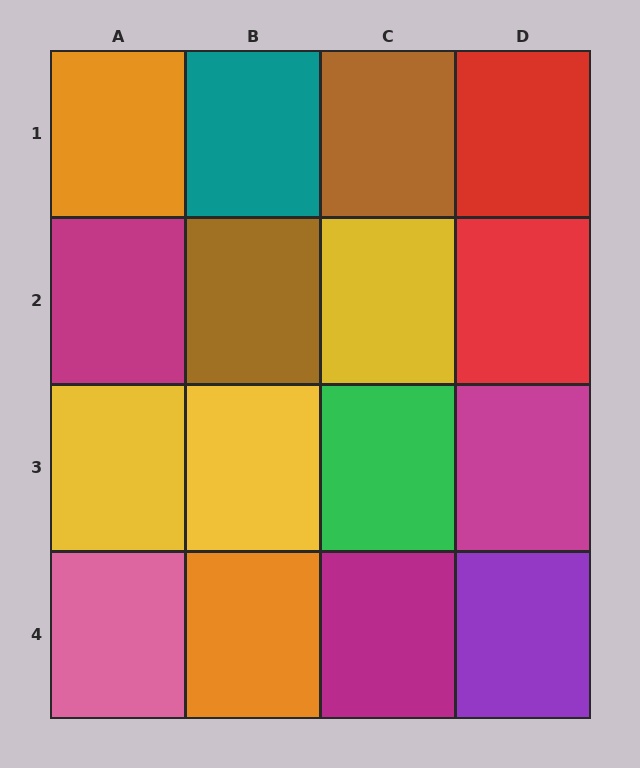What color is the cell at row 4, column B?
Orange.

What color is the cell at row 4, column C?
Magenta.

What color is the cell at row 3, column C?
Green.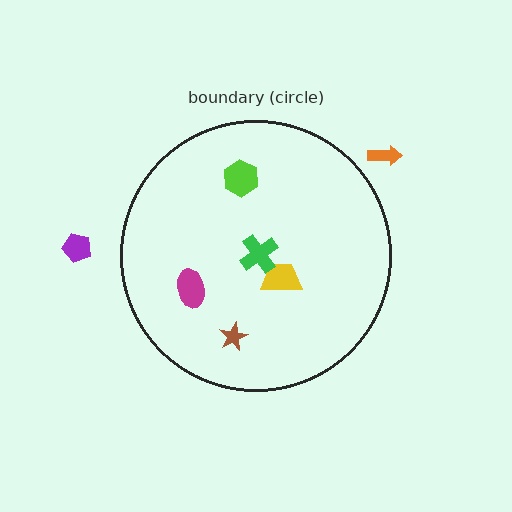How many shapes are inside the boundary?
5 inside, 2 outside.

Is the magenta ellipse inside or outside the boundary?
Inside.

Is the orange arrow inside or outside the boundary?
Outside.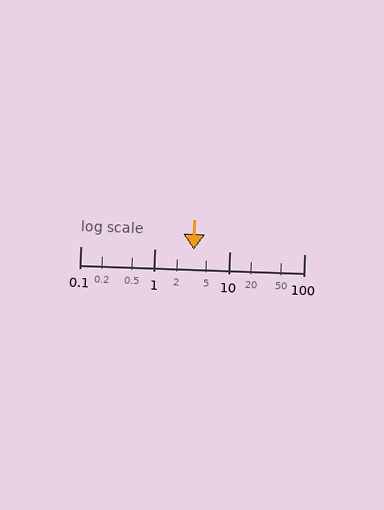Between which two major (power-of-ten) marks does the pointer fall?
The pointer is between 1 and 10.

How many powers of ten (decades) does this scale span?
The scale spans 3 decades, from 0.1 to 100.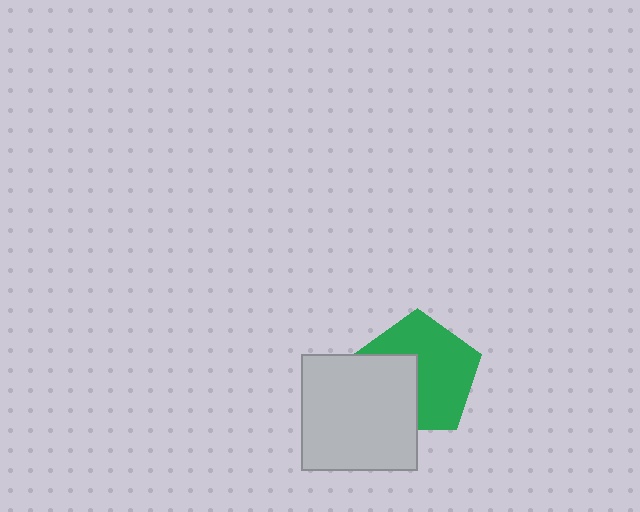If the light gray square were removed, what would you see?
You would see the complete green pentagon.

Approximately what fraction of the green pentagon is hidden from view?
Roughly 37% of the green pentagon is hidden behind the light gray square.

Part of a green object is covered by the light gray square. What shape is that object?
It is a pentagon.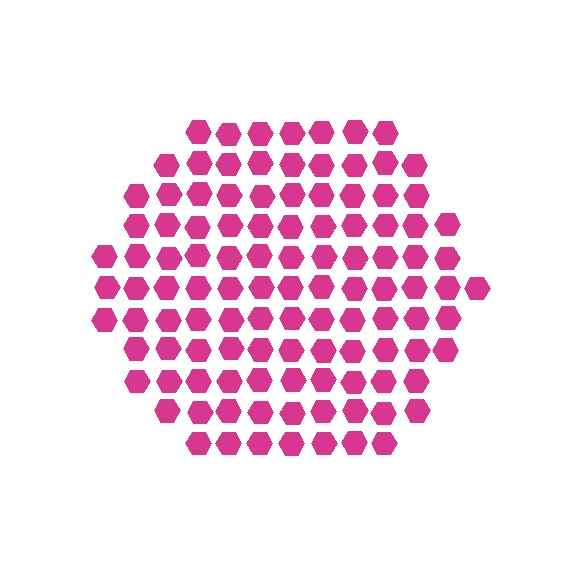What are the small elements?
The small elements are hexagons.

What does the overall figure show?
The overall figure shows a hexagon.